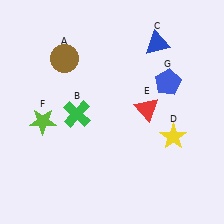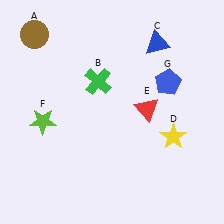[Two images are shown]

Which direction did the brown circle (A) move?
The brown circle (A) moved left.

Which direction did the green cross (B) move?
The green cross (B) moved up.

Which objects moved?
The objects that moved are: the brown circle (A), the green cross (B).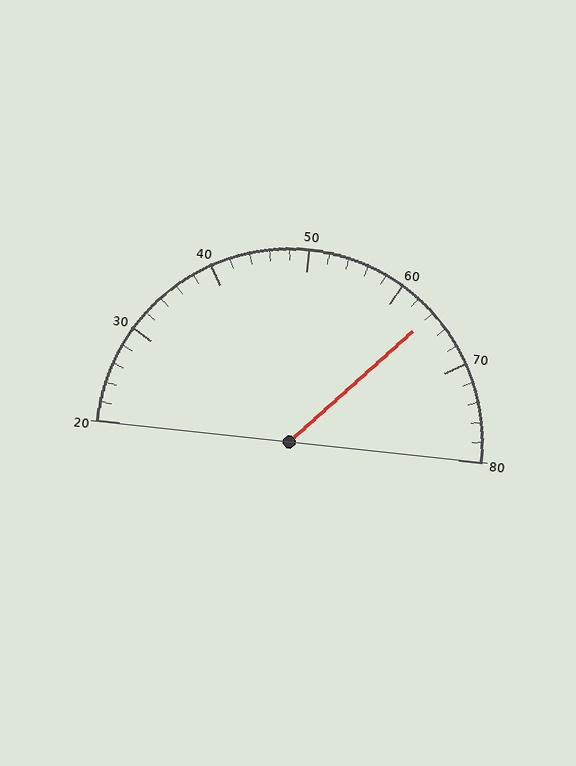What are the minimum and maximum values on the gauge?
The gauge ranges from 20 to 80.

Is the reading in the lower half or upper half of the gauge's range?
The reading is in the upper half of the range (20 to 80).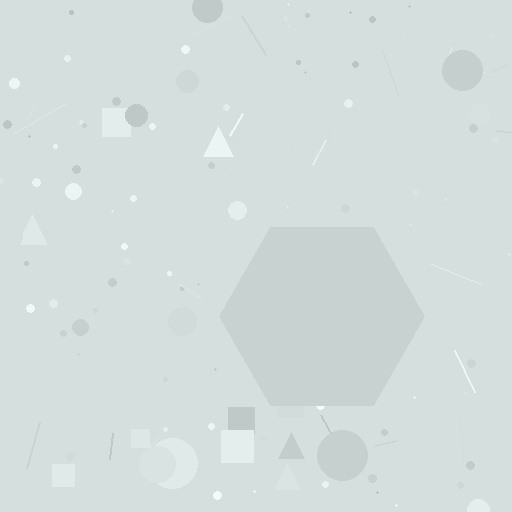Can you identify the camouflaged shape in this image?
The camouflaged shape is a hexagon.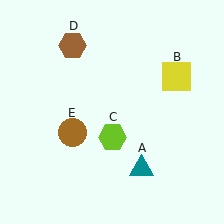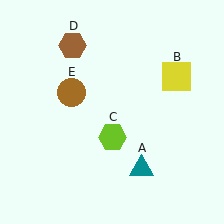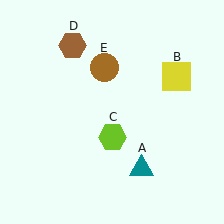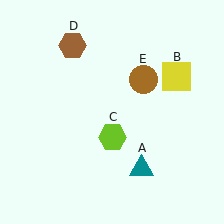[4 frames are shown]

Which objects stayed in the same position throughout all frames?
Teal triangle (object A) and yellow square (object B) and lime hexagon (object C) and brown hexagon (object D) remained stationary.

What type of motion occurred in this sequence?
The brown circle (object E) rotated clockwise around the center of the scene.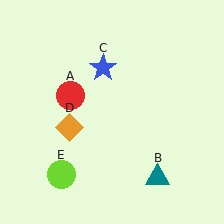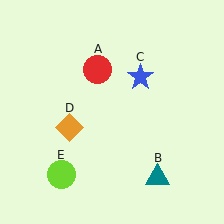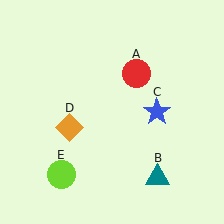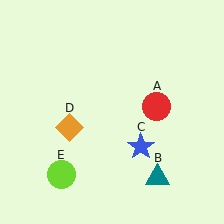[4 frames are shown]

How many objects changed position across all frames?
2 objects changed position: red circle (object A), blue star (object C).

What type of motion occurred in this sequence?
The red circle (object A), blue star (object C) rotated clockwise around the center of the scene.